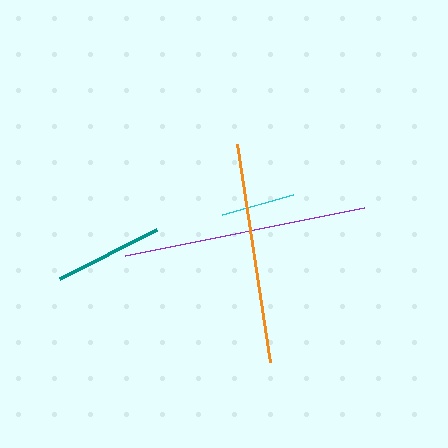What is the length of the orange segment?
The orange segment is approximately 221 pixels long.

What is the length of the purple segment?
The purple segment is approximately 244 pixels long.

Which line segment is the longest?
The purple line is the longest at approximately 244 pixels.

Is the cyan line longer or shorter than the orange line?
The orange line is longer than the cyan line.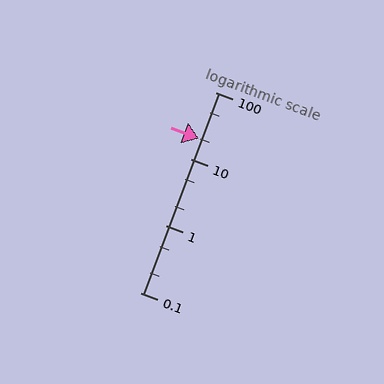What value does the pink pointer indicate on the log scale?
The pointer indicates approximately 20.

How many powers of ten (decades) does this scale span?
The scale spans 3 decades, from 0.1 to 100.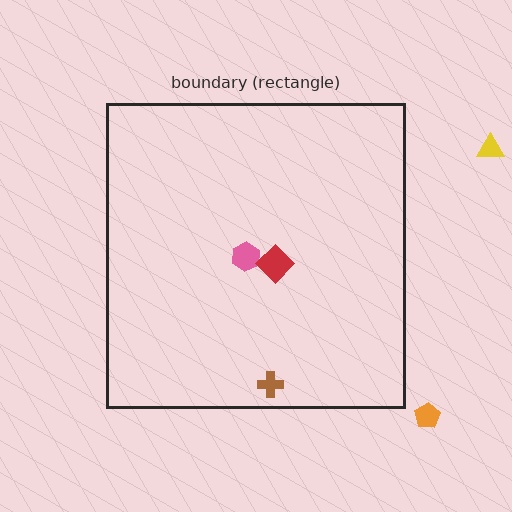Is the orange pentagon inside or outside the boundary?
Outside.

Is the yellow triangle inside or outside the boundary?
Outside.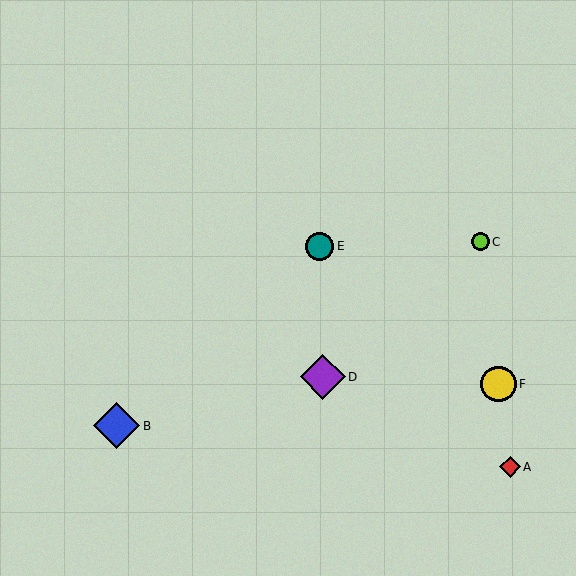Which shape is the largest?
The blue diamond (labeled B) is the largest.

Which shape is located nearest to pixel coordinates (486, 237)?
The lime circle (labeled C) at (480, 242) is nearest to that location.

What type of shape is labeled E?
Shape E is a teal circle.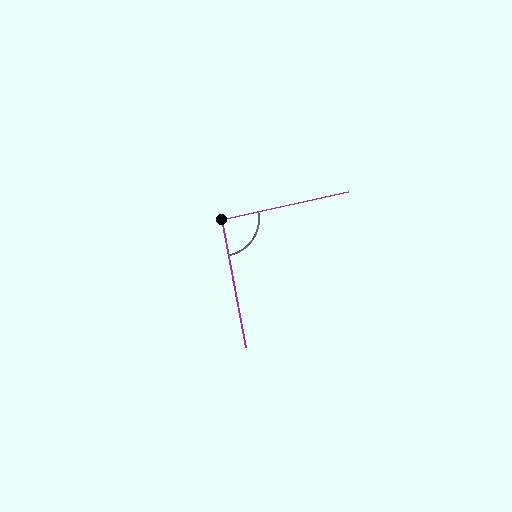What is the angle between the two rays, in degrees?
Approximately 92 degrees.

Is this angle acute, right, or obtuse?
It is approximately a right angle.